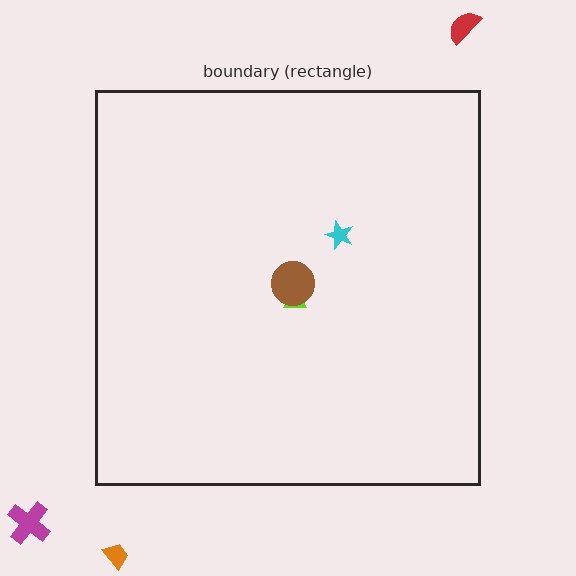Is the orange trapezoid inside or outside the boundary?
Outside.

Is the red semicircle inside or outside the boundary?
Outside.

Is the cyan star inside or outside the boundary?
Inside.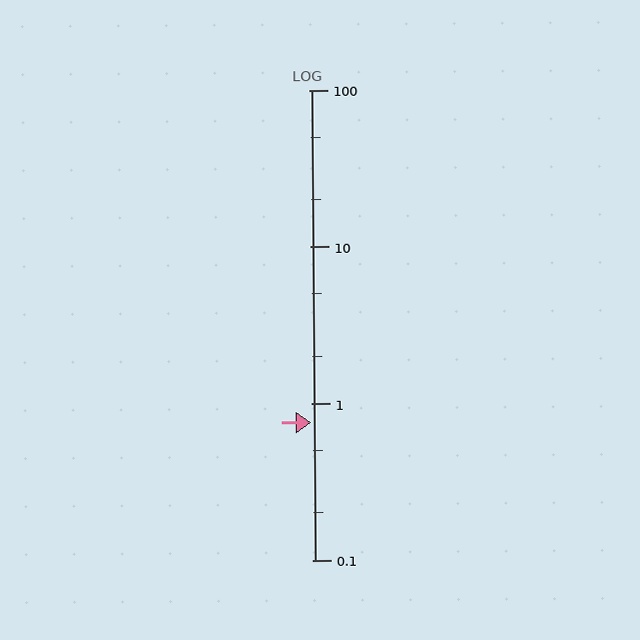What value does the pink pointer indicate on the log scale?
The pointer indicates approximately 0.76.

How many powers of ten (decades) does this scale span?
The scale spans 3 decades, from 0.1 to 100.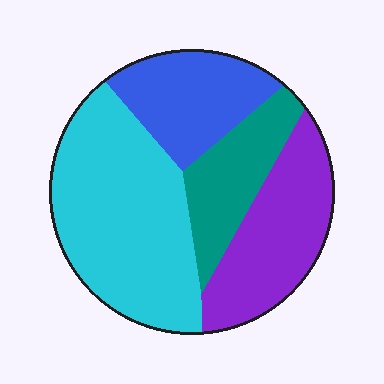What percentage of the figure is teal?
Teal covers around 15% of the figure.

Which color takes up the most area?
Cyan, at roughly 40%.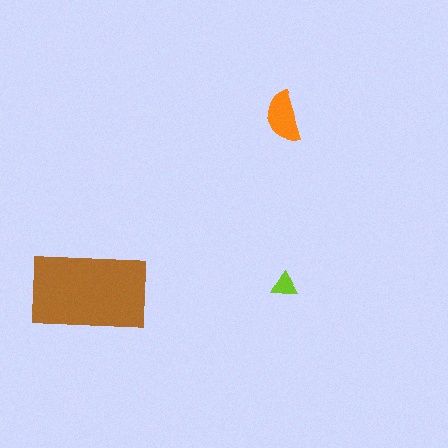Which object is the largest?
The brown rectangle.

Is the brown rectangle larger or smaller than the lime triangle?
Larger.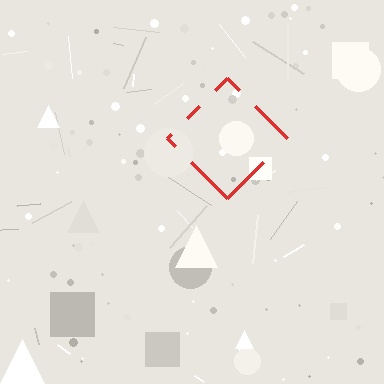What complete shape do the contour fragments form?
The contour fragments form a diamond.